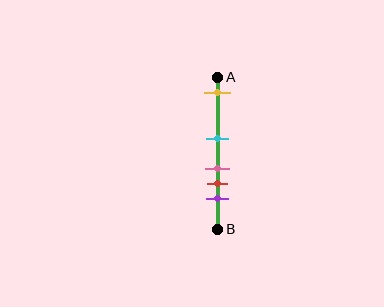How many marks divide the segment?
There are 5 marks dividing the segment.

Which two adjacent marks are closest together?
The pink and red marks are the closest adjacent pair.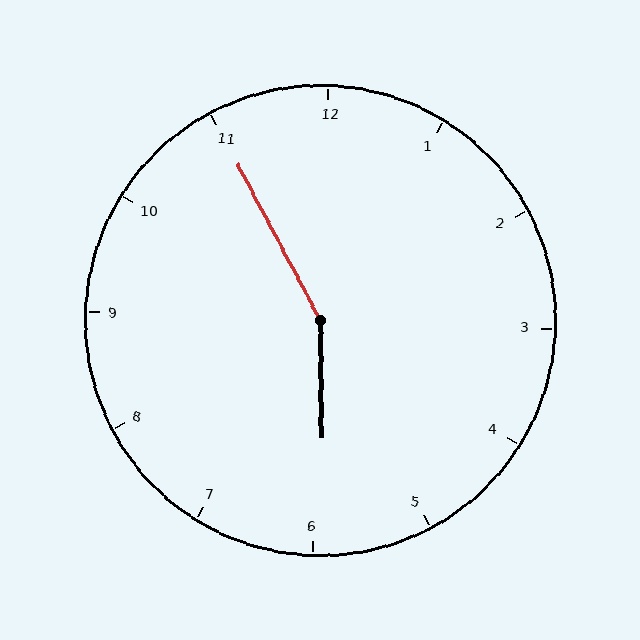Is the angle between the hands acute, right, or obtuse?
It is obtuse.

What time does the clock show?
5:55.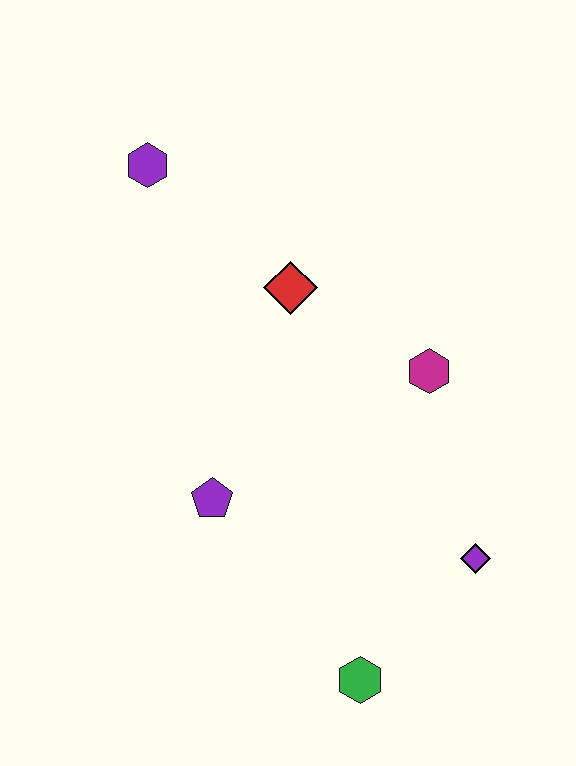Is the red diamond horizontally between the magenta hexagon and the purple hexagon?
Yes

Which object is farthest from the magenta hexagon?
The purple hexagon is farthest from the magenta hexagon.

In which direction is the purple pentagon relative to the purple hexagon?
The purple pentagon is below the purple hexagon.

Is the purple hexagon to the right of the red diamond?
No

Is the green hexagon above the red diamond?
No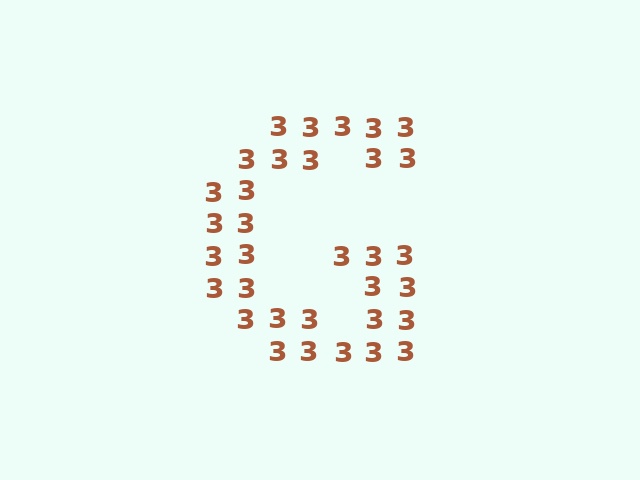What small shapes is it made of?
It is made of small digit 3's.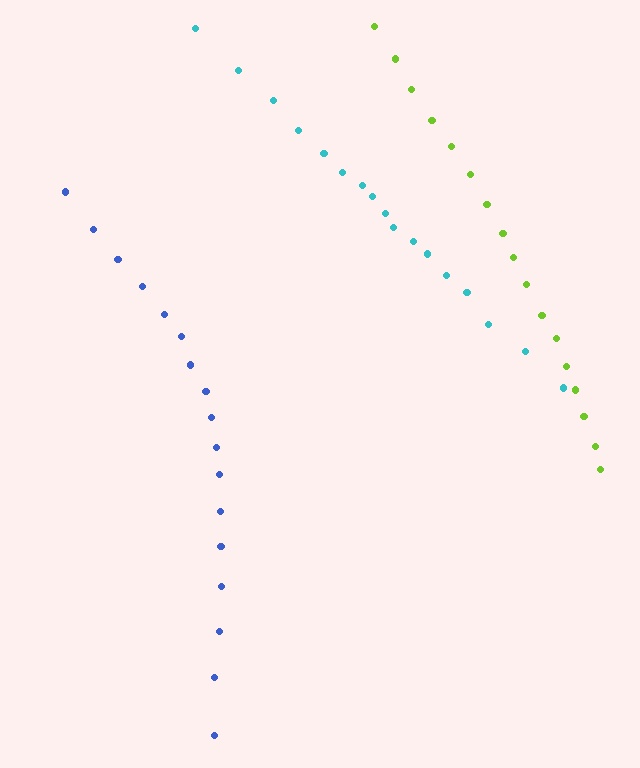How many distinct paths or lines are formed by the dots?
There are 3 distinct paths.